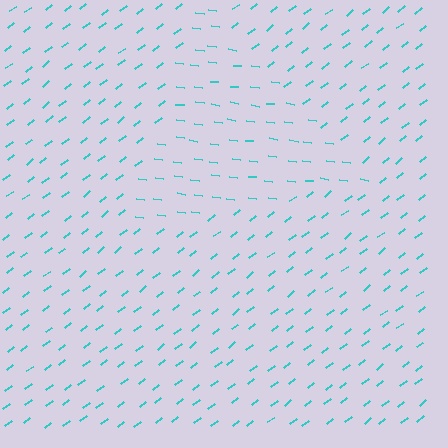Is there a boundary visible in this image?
Yes, there is a texture boundary formed by a change in line orientation.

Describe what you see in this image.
The image is filled with small cyan line segments. A triangle region in the image has lines oriented differently from the surrounding lines, creating a visible texture boundary.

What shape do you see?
I see a triangle.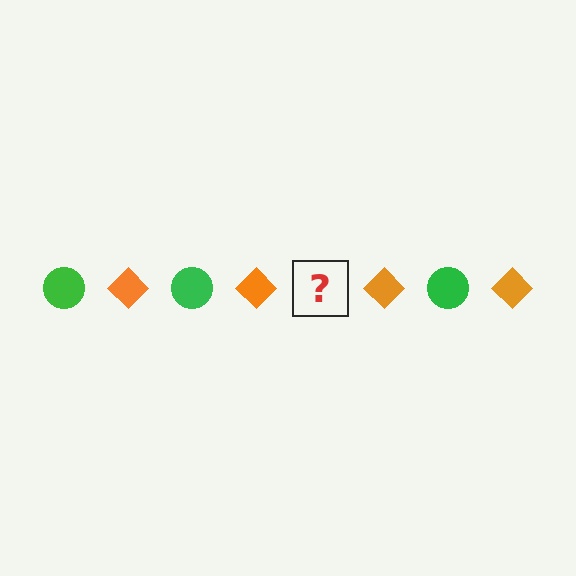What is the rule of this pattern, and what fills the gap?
The rule is that the pattern alternates between green circle and orange diamond. The gap should be filled with a green circle.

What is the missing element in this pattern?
The missing element is a green circle.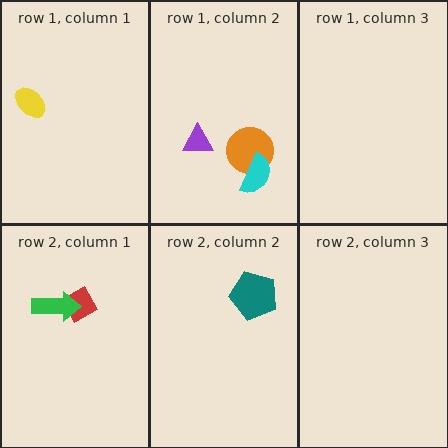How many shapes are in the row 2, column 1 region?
2.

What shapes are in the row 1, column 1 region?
The yellow ellipse.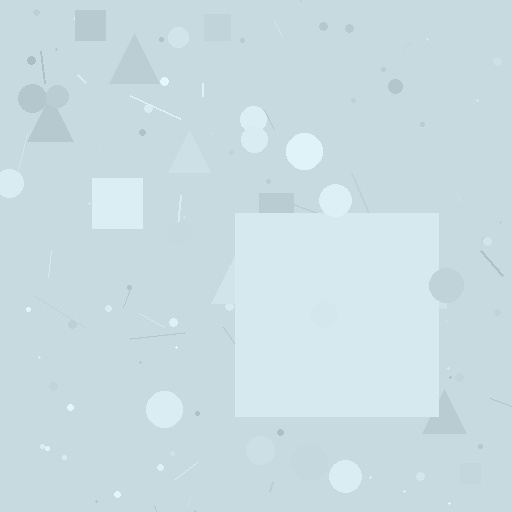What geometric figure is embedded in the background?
A square is embedded in the background.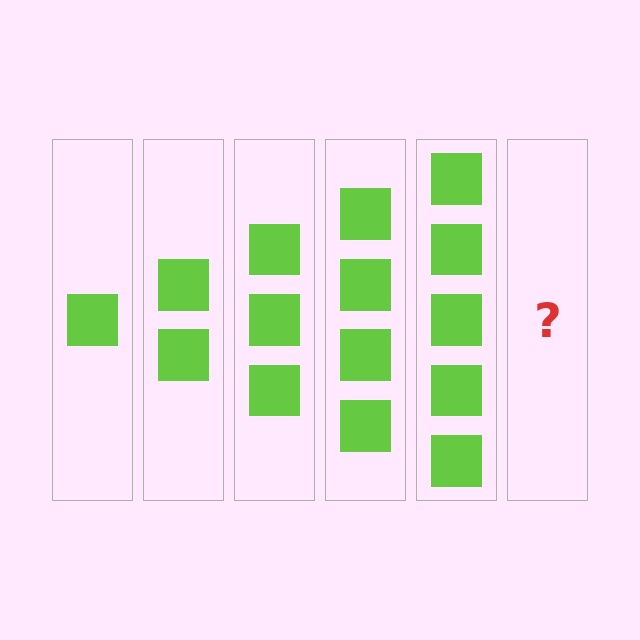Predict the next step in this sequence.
The next step is 6 squares.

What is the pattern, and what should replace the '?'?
The pattern is that each step adds one more square. The '?' should be 6 squares.